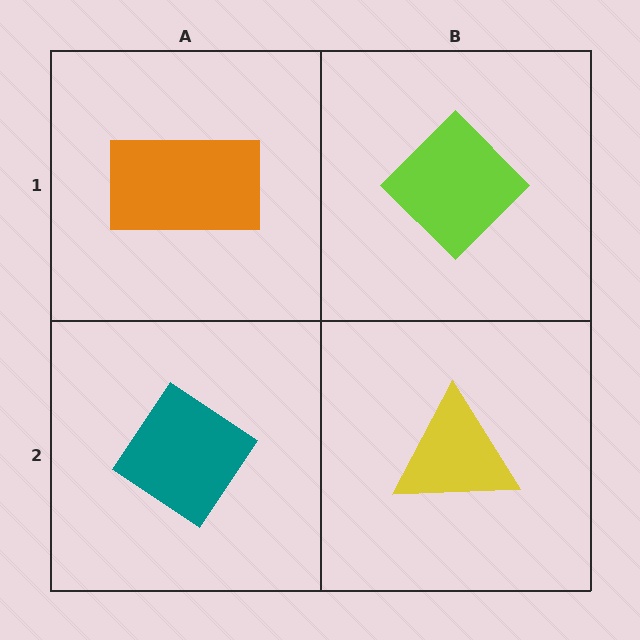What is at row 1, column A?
An orange rectangle.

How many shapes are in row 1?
2 shapes.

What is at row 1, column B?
A lime diamond.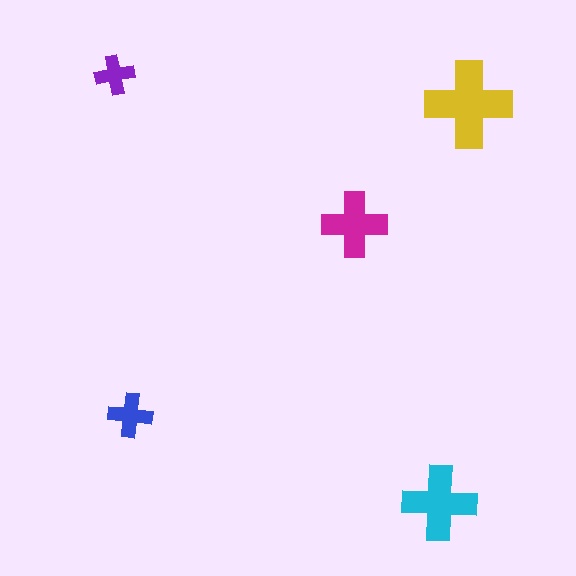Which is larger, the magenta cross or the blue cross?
The magenta one.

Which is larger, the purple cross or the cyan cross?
The cyan one.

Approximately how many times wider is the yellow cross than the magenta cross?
About 1.5 times wider.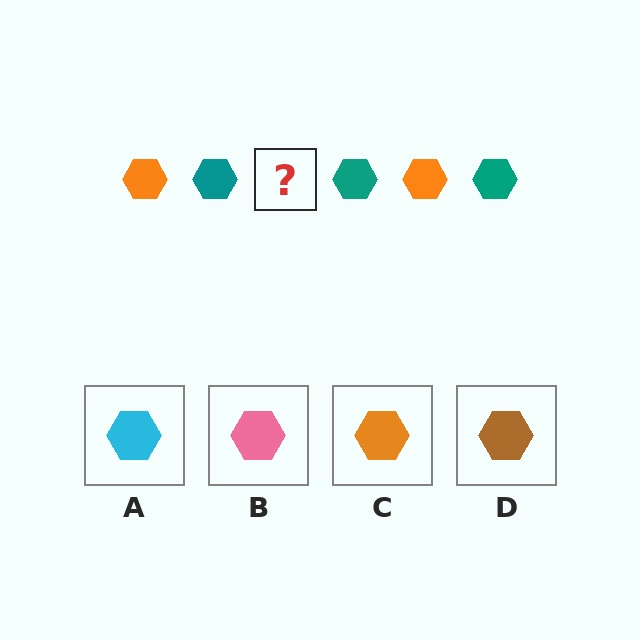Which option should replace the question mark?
Option C.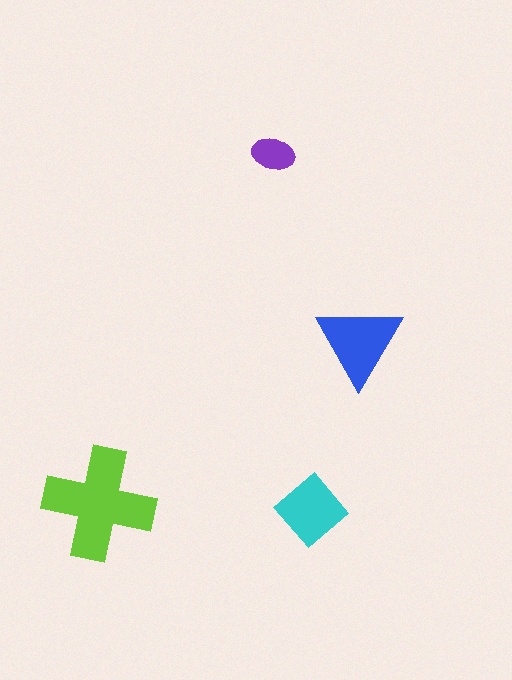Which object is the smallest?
The purple ellipse.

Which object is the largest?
The lime cross.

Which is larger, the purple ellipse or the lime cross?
The lime cross.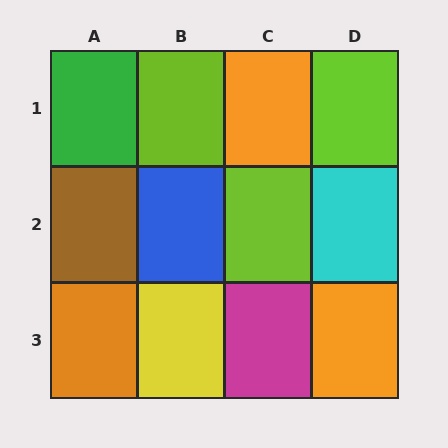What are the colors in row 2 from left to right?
Brown, blue, lime, cyan.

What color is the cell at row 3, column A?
Orange.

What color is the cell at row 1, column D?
Lime.